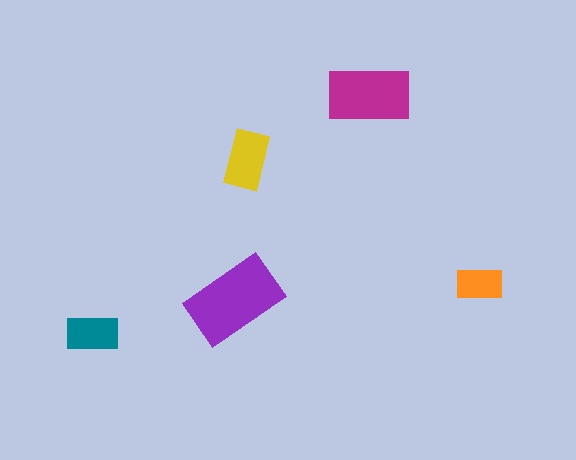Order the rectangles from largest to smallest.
the purple one, the magenta one, the yellow one, the teal one, the orange one.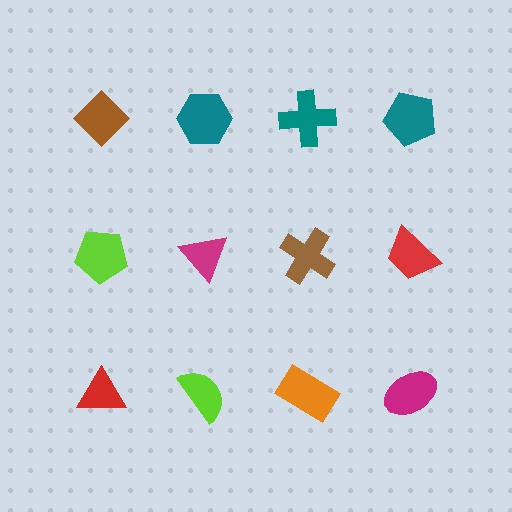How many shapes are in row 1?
4 shapes.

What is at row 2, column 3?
A brown cross.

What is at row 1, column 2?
A teal hexagon.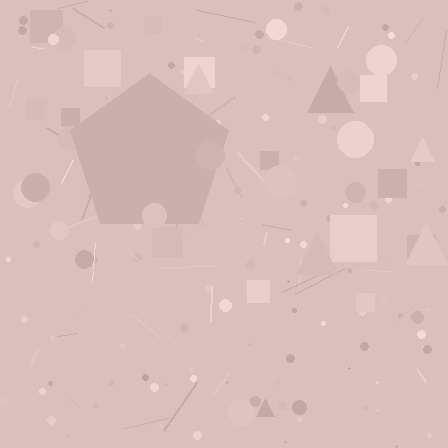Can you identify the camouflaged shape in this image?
The camouflaged shape is a pentagon.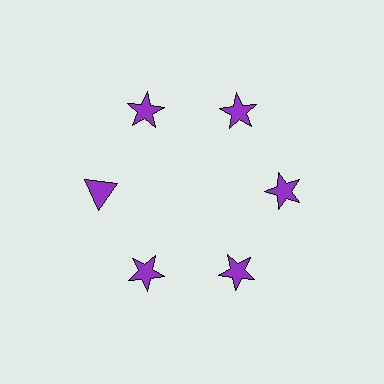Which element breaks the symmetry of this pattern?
The purple triangle at roughly the 9 o'clock position breaks the symmetry. All other shapes are purple stars.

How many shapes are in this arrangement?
There are 6 shapes arranged in a ring pattern.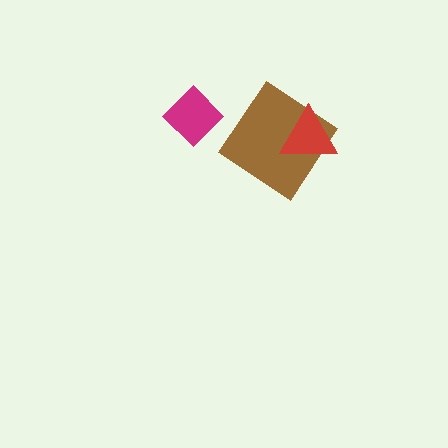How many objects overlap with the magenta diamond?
0 objects overlap with the magenta diamond.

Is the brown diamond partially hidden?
Yes, it is partially covered by another shape.